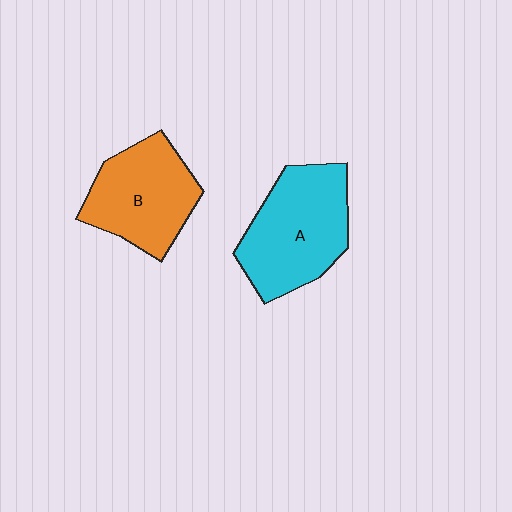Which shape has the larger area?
Shape A (cyan).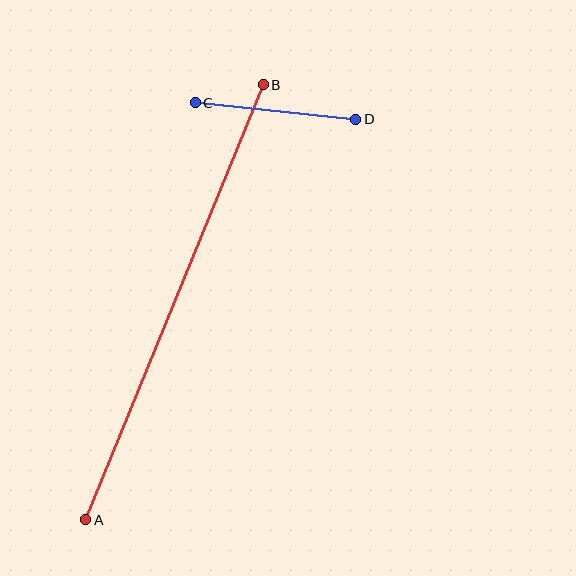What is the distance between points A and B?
The distance is approximately 470 pixels.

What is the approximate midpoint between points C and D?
The midpoint is at approximately (276, 111) pixels.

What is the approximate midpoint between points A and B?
The midpoint is at approximately (174, 302) pixels.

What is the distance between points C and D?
The distance is approximately 161 pixels.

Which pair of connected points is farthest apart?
Points A and B are farthest apart.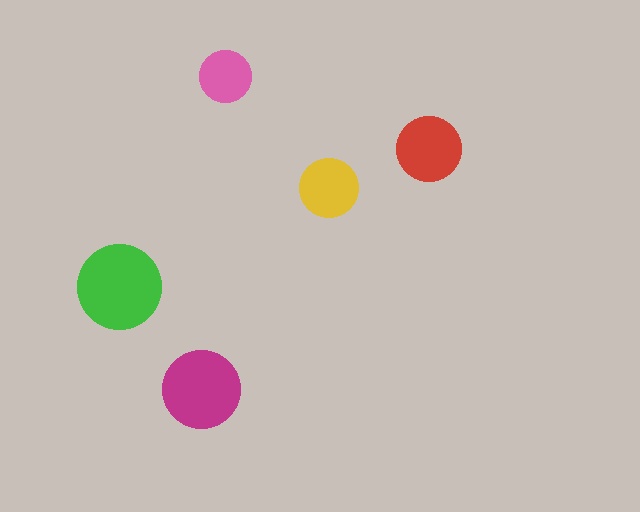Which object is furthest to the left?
The green circle is leftmost.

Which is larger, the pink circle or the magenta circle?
The magenta one.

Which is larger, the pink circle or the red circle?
The red one.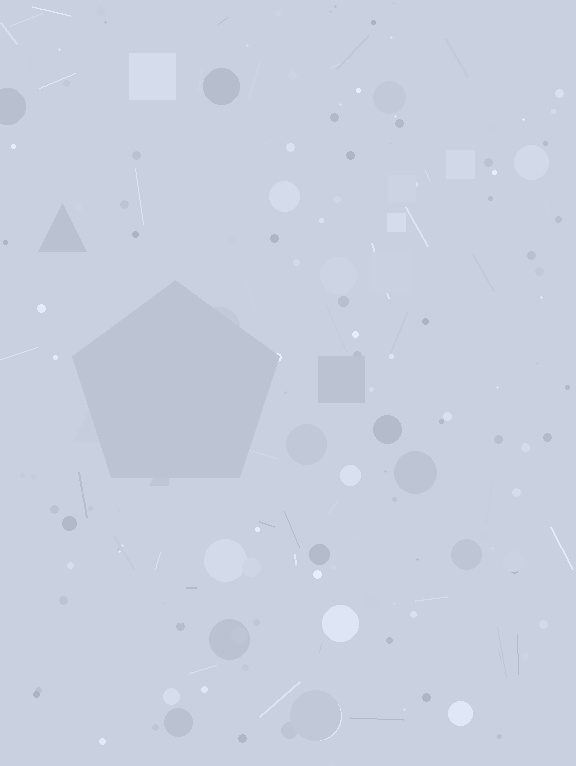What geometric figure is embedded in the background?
A pentagon is embedded in the background.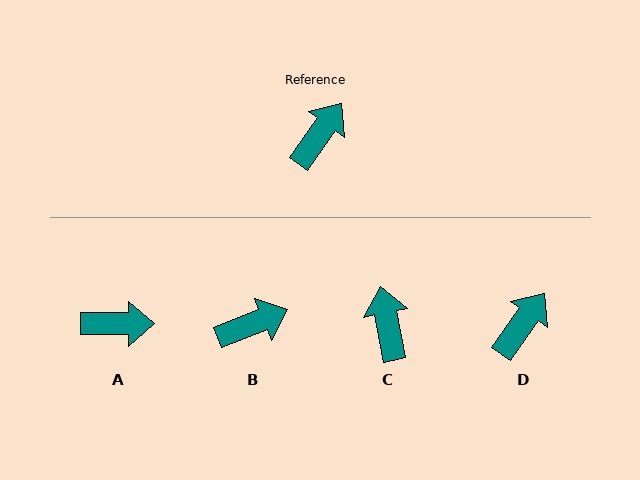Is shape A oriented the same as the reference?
No, it is off by about 55 degrees.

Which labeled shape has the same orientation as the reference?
D.